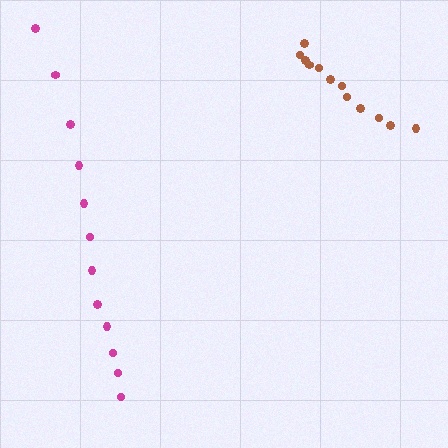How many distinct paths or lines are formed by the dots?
There are 2 distinct paths.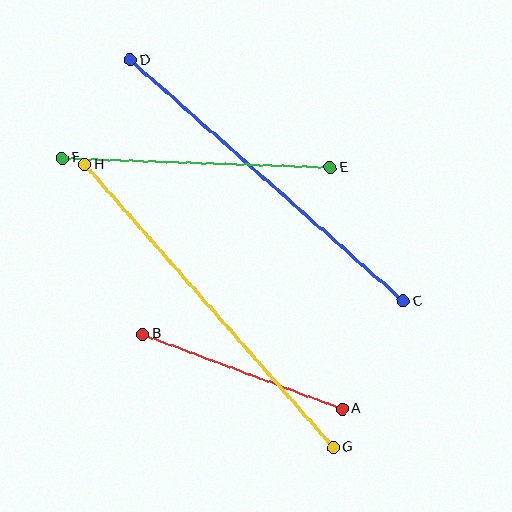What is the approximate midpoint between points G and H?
The midpoint is at approximately (209, 306) pixels.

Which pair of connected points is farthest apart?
Points G and H are farthest apart.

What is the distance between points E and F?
The distance is approximately 268 pixels.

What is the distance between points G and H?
The distance is approximately 377 pixels.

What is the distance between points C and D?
The distance is approximately 364 pixels.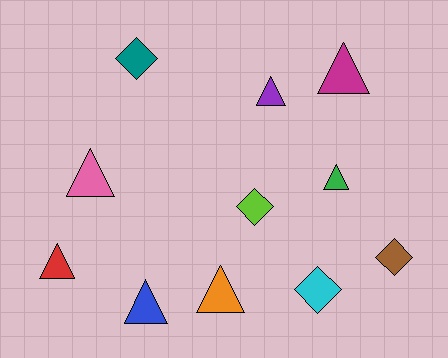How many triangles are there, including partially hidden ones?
There are 7 triangles.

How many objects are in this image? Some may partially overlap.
There are 11 objects.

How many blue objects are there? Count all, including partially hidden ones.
There is 1 blue object.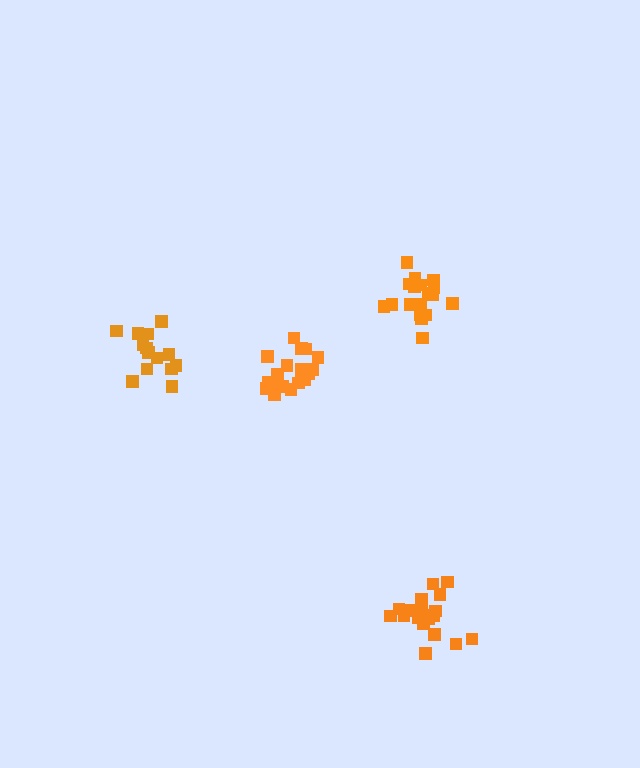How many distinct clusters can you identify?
There are 4 distinct clusters.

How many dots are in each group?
Group 1: 19 dots, Group 2: 14 dots, Group 3: 19 dots, Group 4: 18 dots (70 total).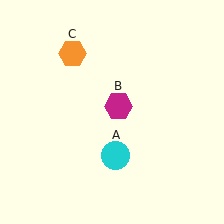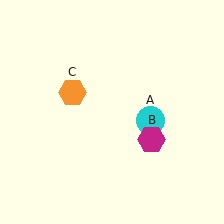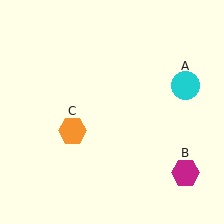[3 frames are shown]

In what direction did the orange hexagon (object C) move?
The orange hexagon (object C) moved down.